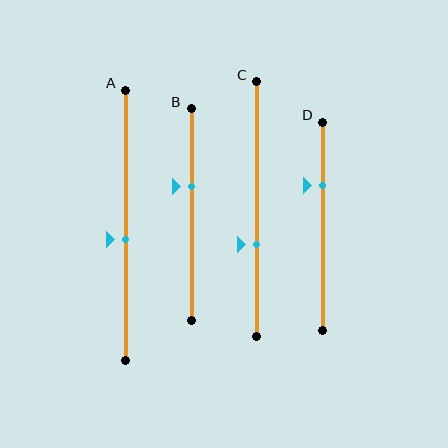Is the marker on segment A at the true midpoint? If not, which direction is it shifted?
No, the marker on segment A is shifted downward by about 5% of the segment length.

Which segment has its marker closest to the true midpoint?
Segment A has its marker closest to the true midpoint.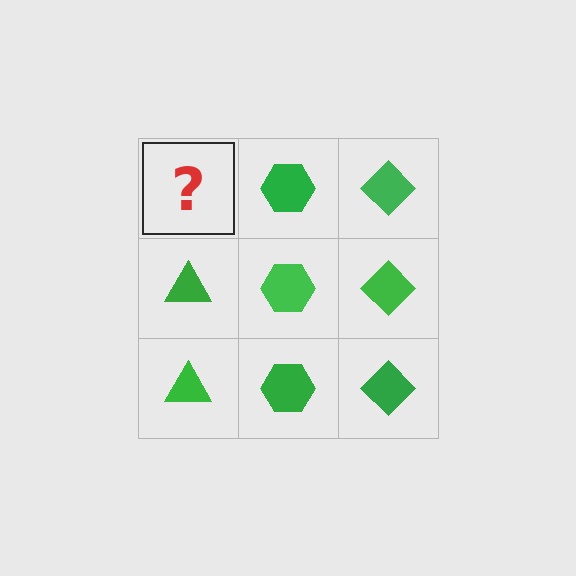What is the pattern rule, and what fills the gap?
The rule is that each column has a consistent shape. The gap should be filled with a green triangle.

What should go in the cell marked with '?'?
The missing cell should contain a green triangle.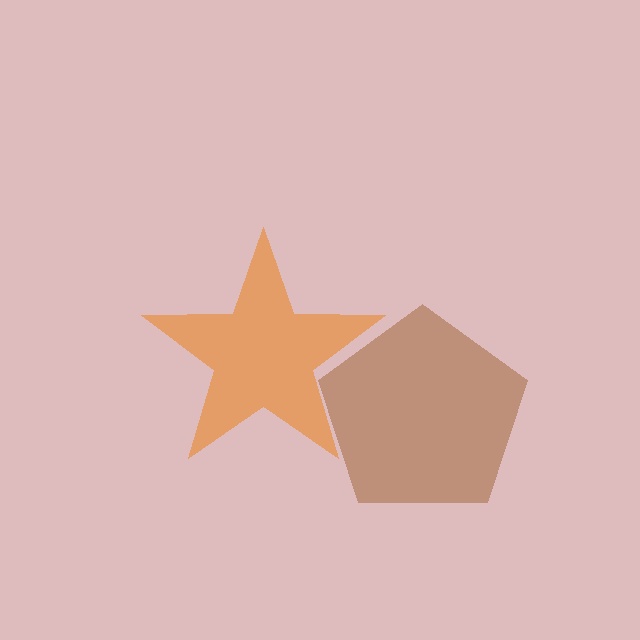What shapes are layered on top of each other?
The layered shapes are: an orange star, a brown pentagon.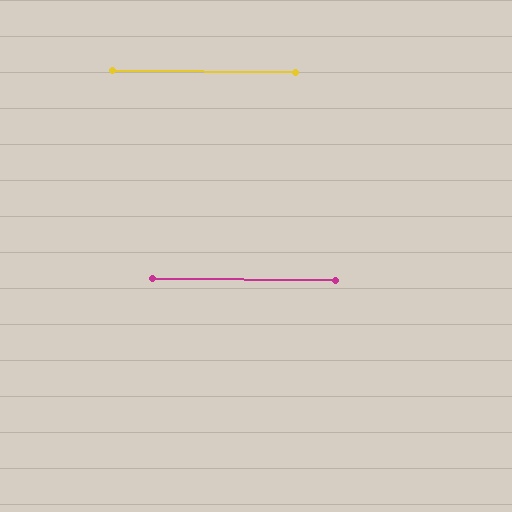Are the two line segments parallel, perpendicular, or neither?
Parallel — their directions differ by only 0.2°.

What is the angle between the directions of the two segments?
Approximately 0 degrees.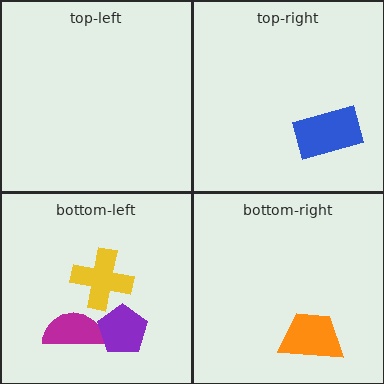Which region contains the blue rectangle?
The top-right region.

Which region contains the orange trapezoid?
The bottom-right region.